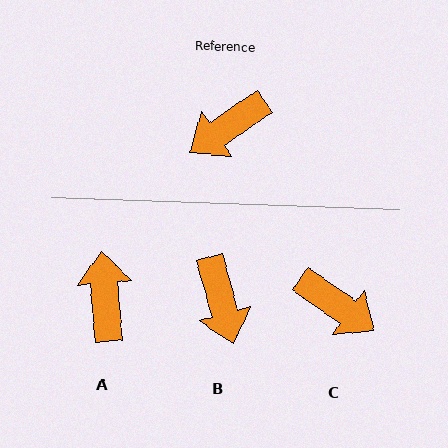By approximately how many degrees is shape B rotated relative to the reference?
Approximately 71 degrees counter-clockwise.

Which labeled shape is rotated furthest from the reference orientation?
A, about 119 degrees away.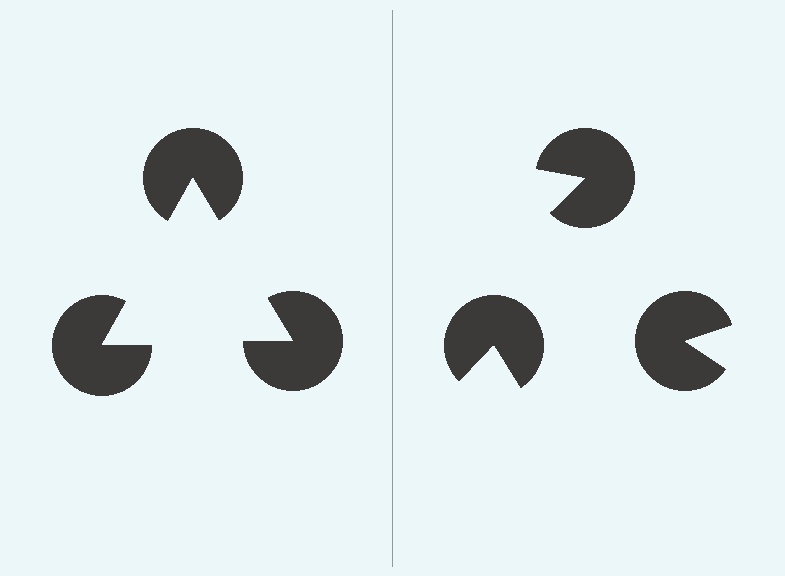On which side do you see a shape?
An illusory triangle appears on the left side. On the right side the wedge cuts are rotated, so no coherent shape forms.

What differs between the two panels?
The pac-man discs are positioned identically on both sides; only the wedge orientations differ. On the left they align to a triangle; on the right they are misaligned.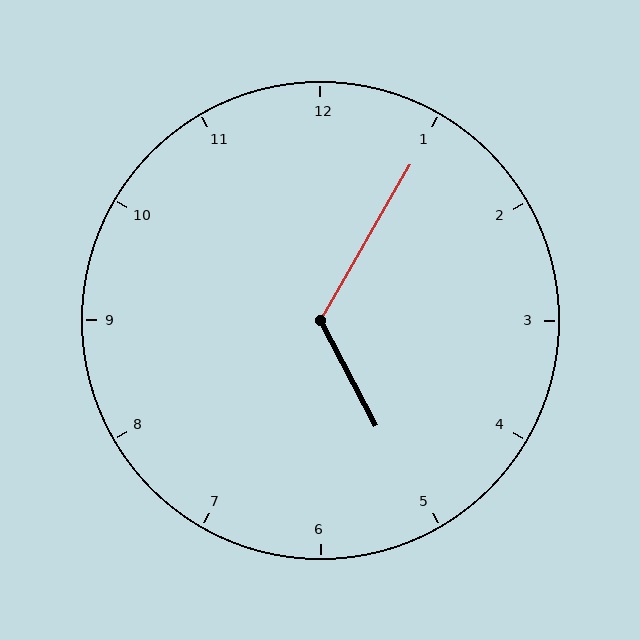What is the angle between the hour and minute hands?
Approximately 122 degrees.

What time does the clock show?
5:05.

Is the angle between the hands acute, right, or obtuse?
It is obtuse.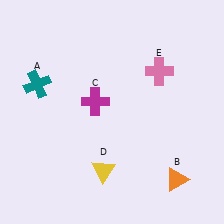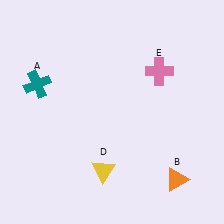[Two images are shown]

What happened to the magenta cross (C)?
The magenta cross (C) was removed in Image 2. It was in the top-left area of Image 1.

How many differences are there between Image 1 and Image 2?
There is 1 difference between the two images.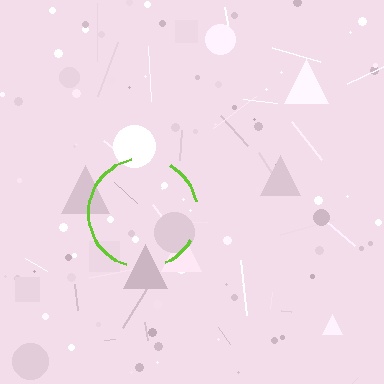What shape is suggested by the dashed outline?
The dashed outline suggests a circle.